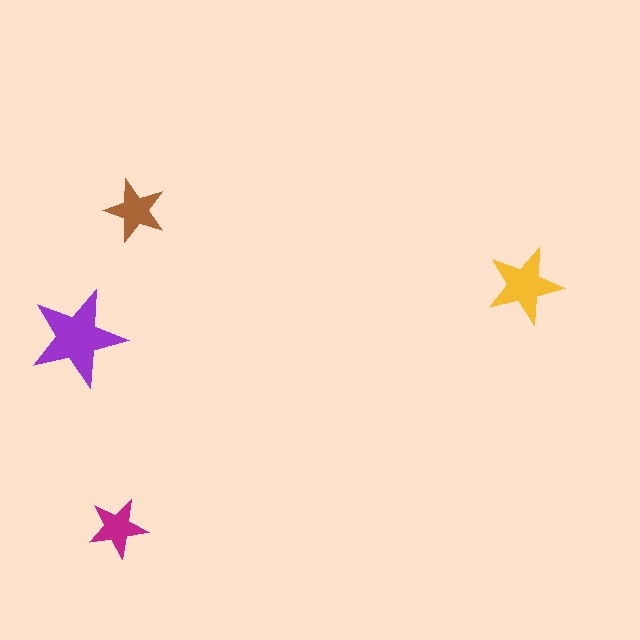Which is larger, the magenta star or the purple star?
The purple one.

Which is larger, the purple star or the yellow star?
The purple one.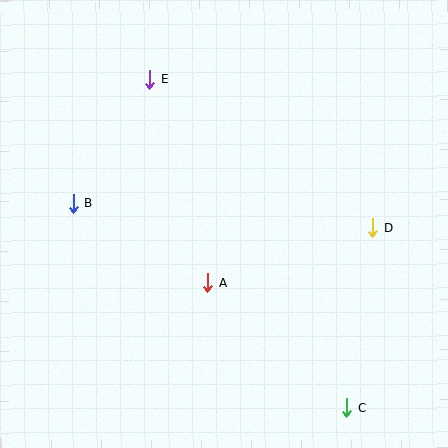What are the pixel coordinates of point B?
Point B is at (73, 204).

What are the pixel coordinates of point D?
Point D is at (373, 227).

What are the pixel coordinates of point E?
Point E is at (149, 79).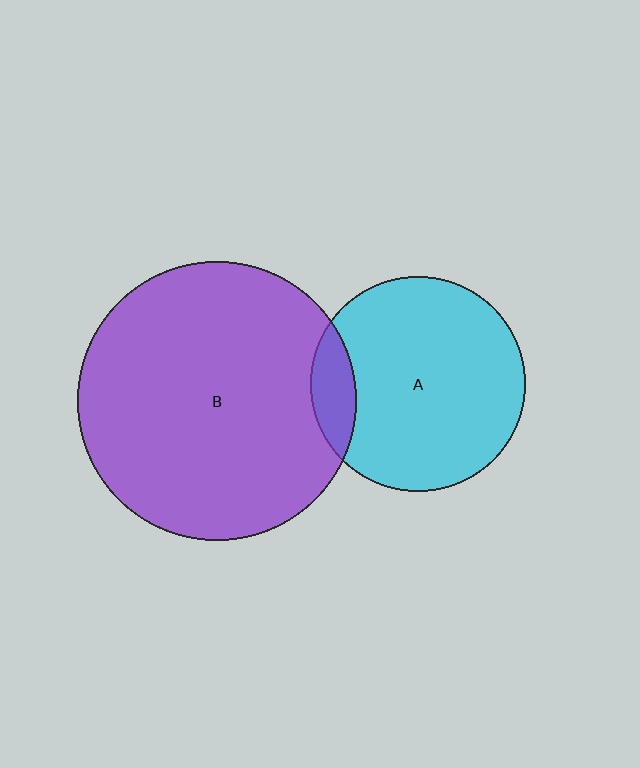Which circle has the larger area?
Circle B (purple).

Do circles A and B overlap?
Yes.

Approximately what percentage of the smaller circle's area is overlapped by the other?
Approximately 10%.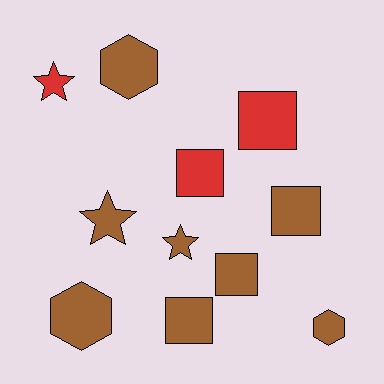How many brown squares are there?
There are 3 brown squares.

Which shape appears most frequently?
Square, with 5 objects.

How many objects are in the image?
There are 11 objects.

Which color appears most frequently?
Brown, with 8 objects.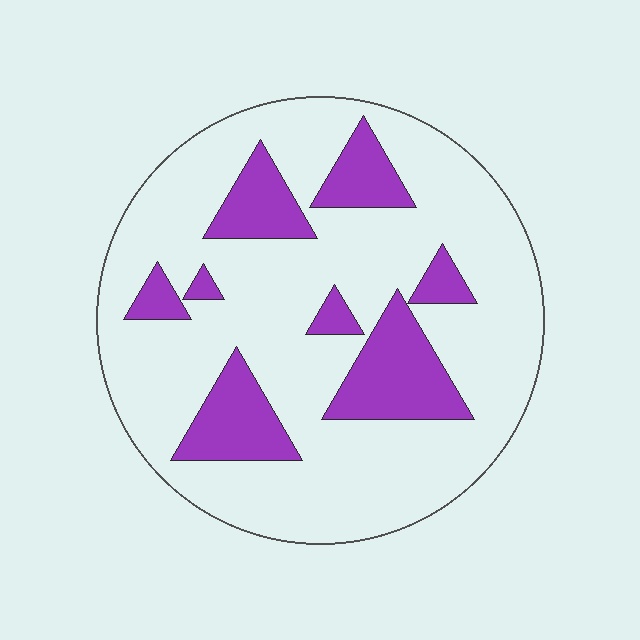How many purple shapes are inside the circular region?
8.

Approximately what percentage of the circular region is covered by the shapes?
Approximately 20%.